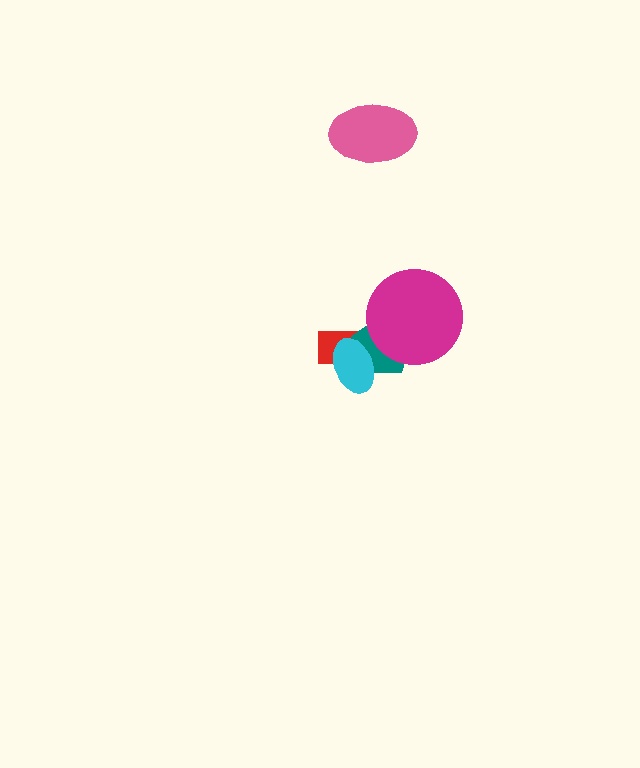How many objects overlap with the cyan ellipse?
2 objects overlap with the cyan ellipse.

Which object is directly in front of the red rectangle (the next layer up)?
The teal pentagon is directly in front of the red rectangle.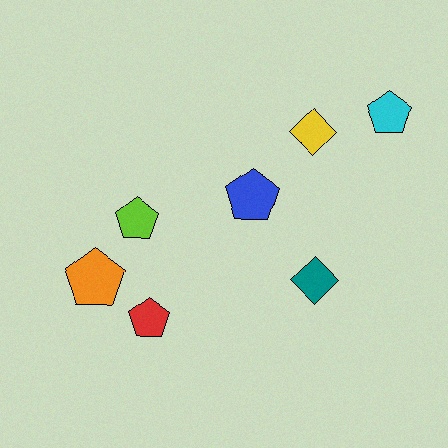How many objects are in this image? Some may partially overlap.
There are 7 objects.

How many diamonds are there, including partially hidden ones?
There are 2 diamonds.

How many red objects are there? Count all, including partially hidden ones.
There is 1 red object.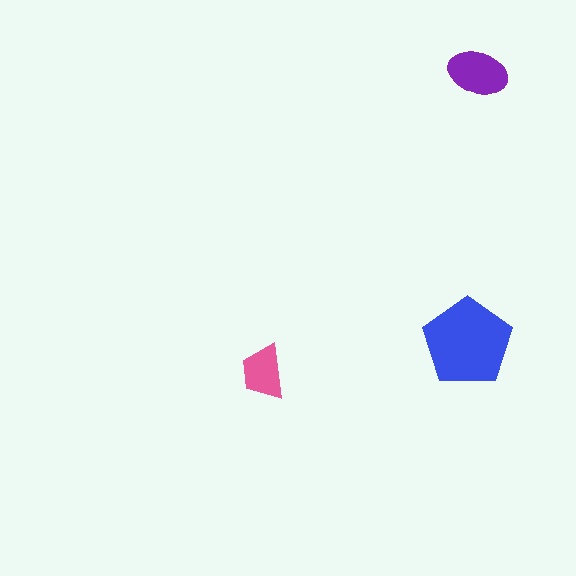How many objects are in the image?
There are 3 objects in the image.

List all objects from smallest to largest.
The pink trapezoid, the purple ellipse, the blue pentagon.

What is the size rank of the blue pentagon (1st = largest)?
1st.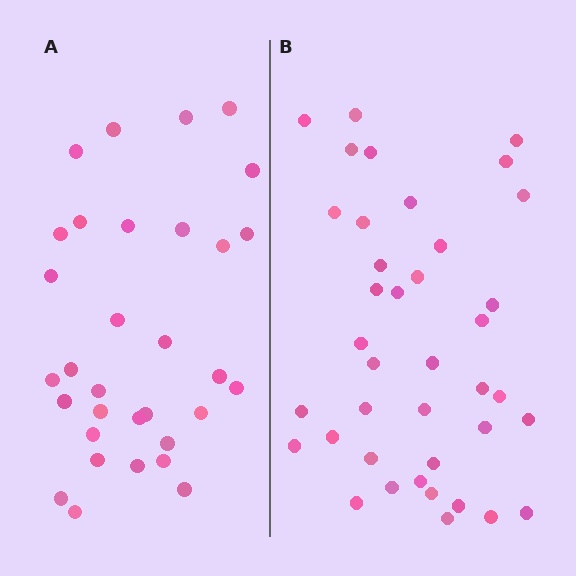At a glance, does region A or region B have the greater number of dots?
Region B (the right region) has more dots.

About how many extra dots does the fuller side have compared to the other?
Region B has roughly 8 or so more dots than region A.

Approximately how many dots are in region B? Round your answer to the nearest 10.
About 40 dots. (The exact count is 39, which rounds to 40.)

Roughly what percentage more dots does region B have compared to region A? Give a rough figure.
About 20% more.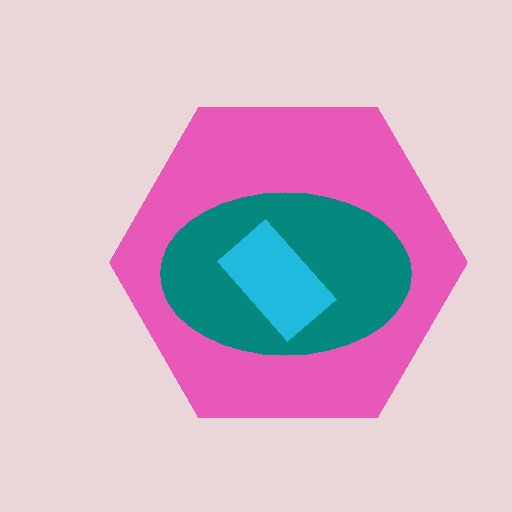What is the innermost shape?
The cyan rectangle.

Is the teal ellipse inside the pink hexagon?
Yes.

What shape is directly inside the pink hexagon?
The teal ellipse.